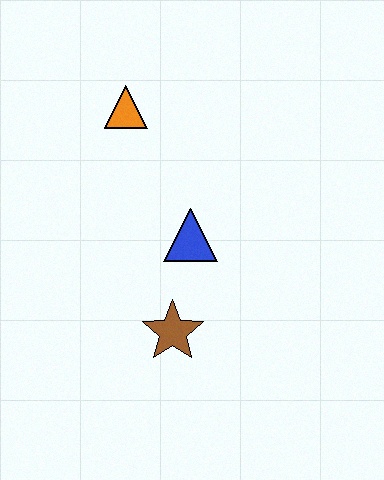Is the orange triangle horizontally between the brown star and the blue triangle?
No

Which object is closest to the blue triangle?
The brown star is closest to the blue triangle.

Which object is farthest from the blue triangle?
The orange triangle is farthest from the blue triangle.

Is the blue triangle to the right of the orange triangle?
Yes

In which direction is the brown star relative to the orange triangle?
The brown star is below the orange triangle.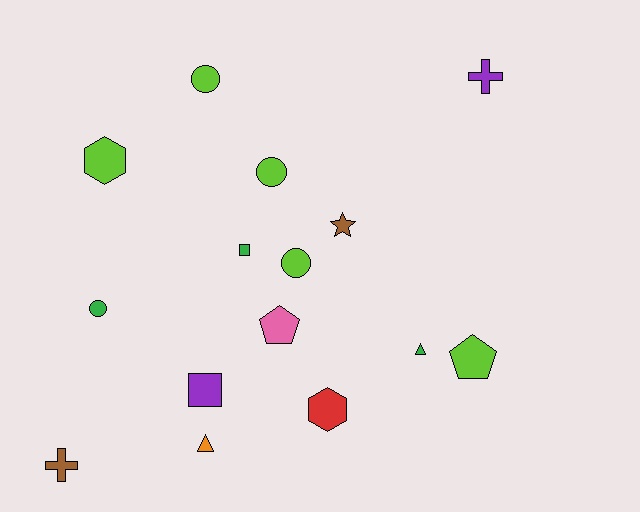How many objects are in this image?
There are 15 objects.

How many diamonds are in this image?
There are no diamonds.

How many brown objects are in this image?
There are 2 brown objects.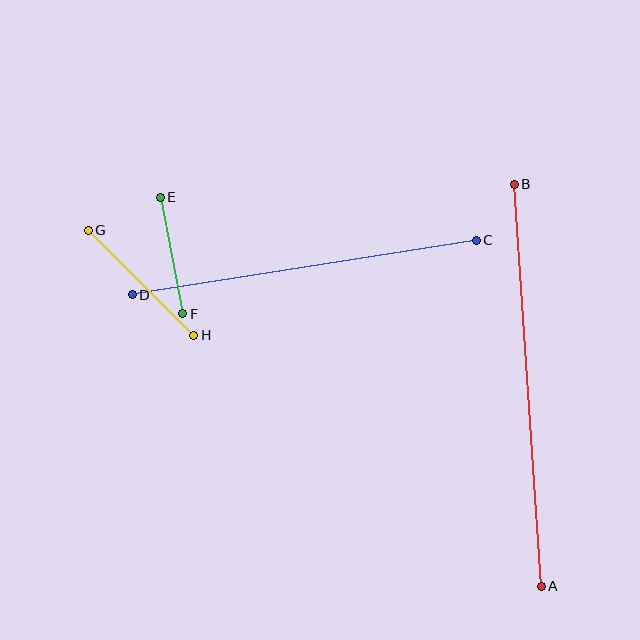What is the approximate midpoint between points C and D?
The midpoint is at approximately (304, 267) pixels.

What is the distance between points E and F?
The distance is approximately 119 pixels.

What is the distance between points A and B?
The distance is approximately 403 pixels.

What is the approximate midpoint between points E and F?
The midpoint is at approximately (171, 256) pixels.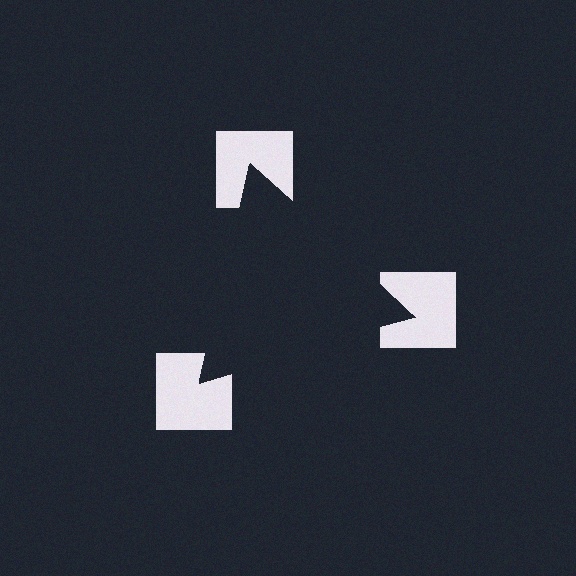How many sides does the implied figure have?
3 sides.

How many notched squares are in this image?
There are 3 — one at each vertex of the illusory triangle.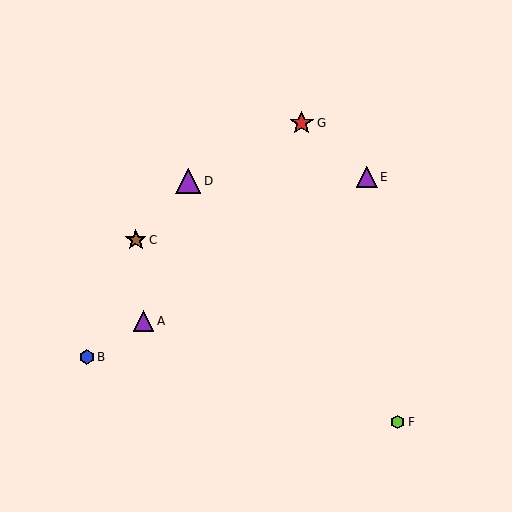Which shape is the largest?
The purple triangle (labeled D) is the largest.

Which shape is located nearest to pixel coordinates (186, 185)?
The purple triangle (labeled D) at (188, 181) is nearest to that location.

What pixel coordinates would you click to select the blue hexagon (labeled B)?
Click at (87, 357) to select the blue hexagon B.